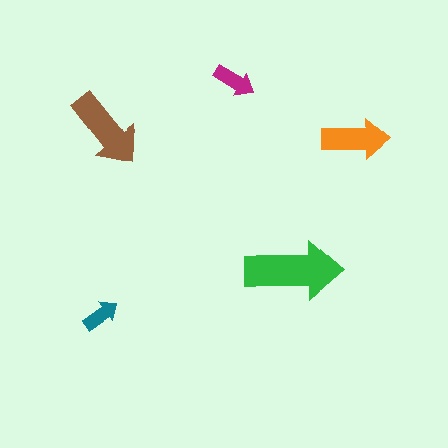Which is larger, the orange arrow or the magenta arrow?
The orange one.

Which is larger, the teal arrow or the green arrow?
The green one.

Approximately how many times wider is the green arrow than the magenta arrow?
About 2.5 times wider.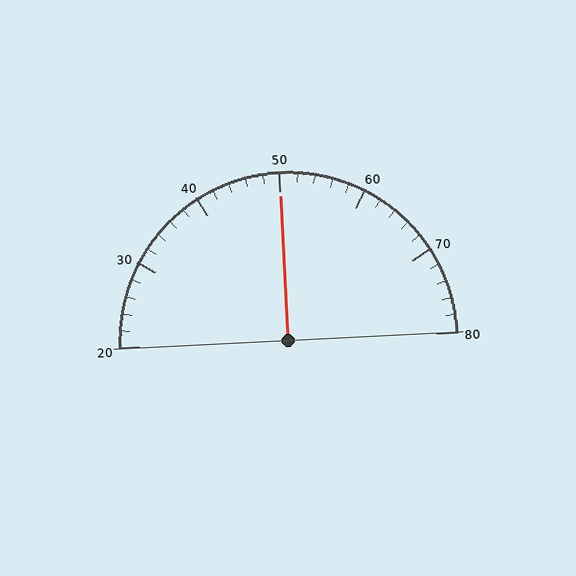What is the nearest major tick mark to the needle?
The nearest major tick mark is 50.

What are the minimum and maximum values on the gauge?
The gauge ranges from 20 to 80.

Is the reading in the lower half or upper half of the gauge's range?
The reading is in the upper half of the range (20 to 80).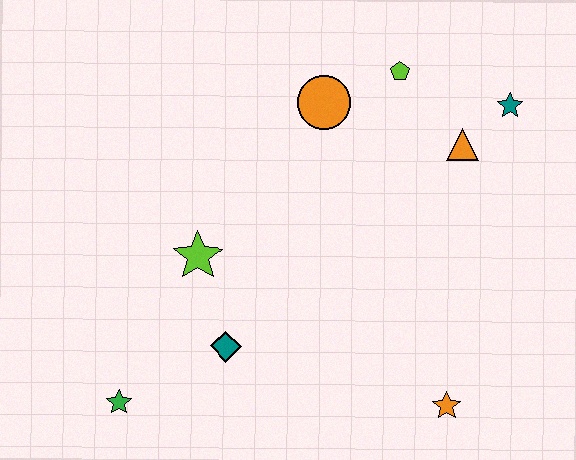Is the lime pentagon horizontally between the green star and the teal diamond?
No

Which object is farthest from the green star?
The teal star is farthest from the green star.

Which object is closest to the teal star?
The orange triangle is closest to the teal star.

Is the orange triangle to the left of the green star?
No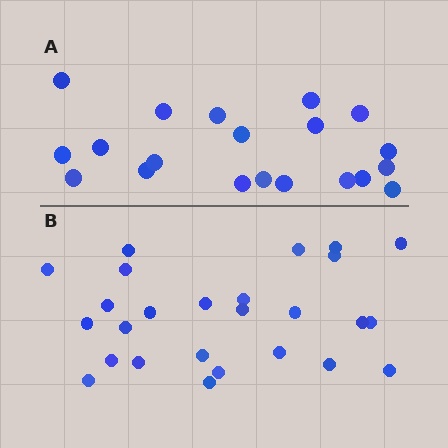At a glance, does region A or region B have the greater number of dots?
Region B (the bottom region) has more dots.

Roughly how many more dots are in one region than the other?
Region B has about 6 more dots than region A.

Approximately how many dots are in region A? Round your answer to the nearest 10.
About 20 dots.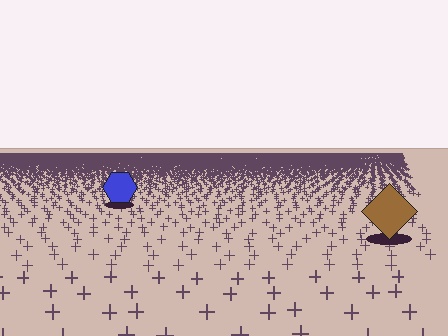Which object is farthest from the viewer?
The blue hexagon is farthest from the viewer. It appears smaller and the ground texture around it is denser.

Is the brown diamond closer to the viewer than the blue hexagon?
Yes. The brown diamond is closer — you can tell from the texture gradient: the ground texture is coarser near it.